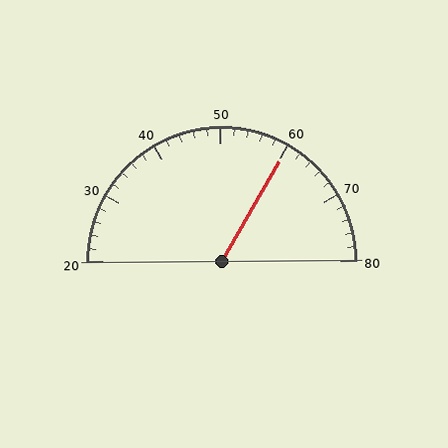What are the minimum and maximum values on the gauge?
The gauge ranges from 20 to 80.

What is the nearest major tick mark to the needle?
The nearest major tick mark is 60.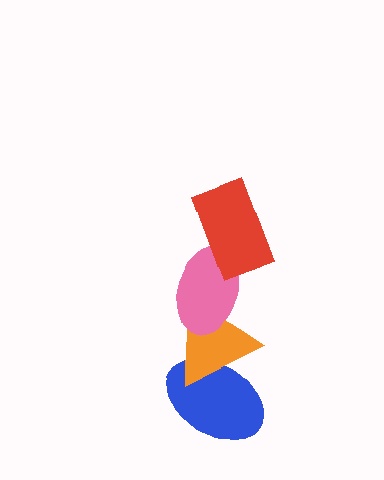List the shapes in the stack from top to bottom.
From top to bottom: the red rectangle, the pink ellipse, the orange triangle, the blue ellipse.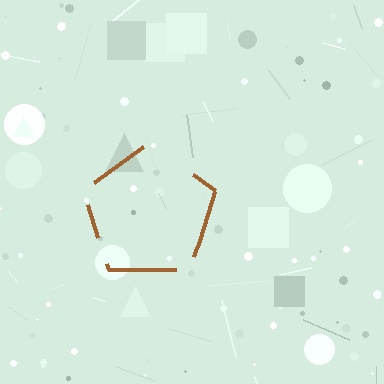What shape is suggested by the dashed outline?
The dashed outline suggests a pentagon.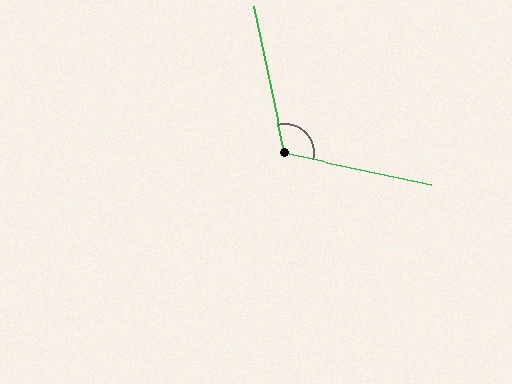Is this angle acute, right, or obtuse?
It is obtuse.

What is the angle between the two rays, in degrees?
Approximately 114 degrees.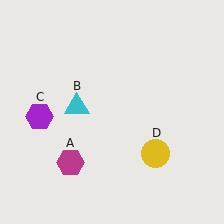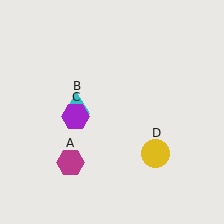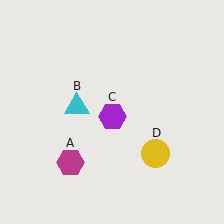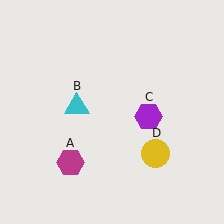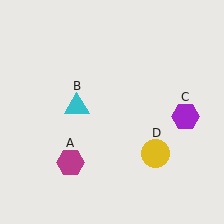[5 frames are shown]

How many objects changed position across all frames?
1 object changed position: purple hexagon (object C).